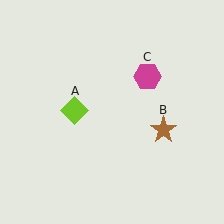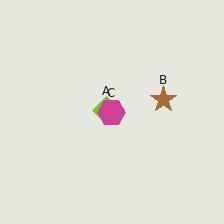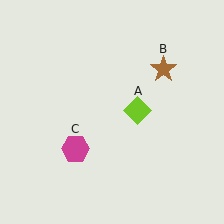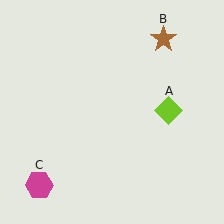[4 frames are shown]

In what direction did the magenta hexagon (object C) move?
The magenta hexagon (object C) moved down and to the left.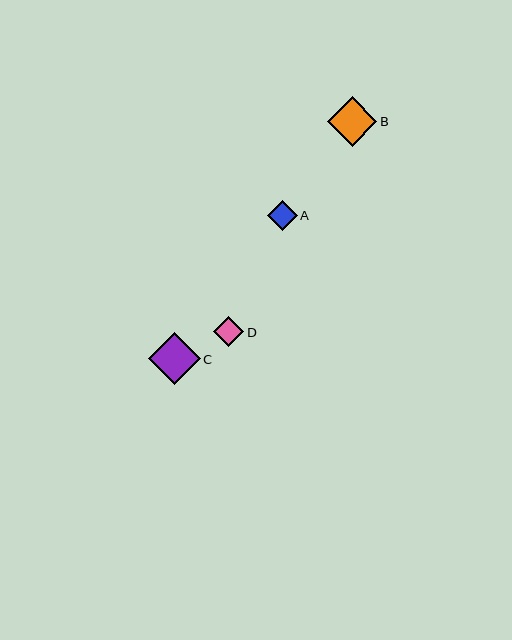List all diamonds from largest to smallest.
From largest to smallest: C, B, D, A.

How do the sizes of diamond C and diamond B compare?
Diamond C and diamond B are approximately the same size.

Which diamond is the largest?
Diamond C is the largest with a size of approximately 52 pixels.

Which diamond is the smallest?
Diamond A is the smallest with a size of approximately 30 pixels.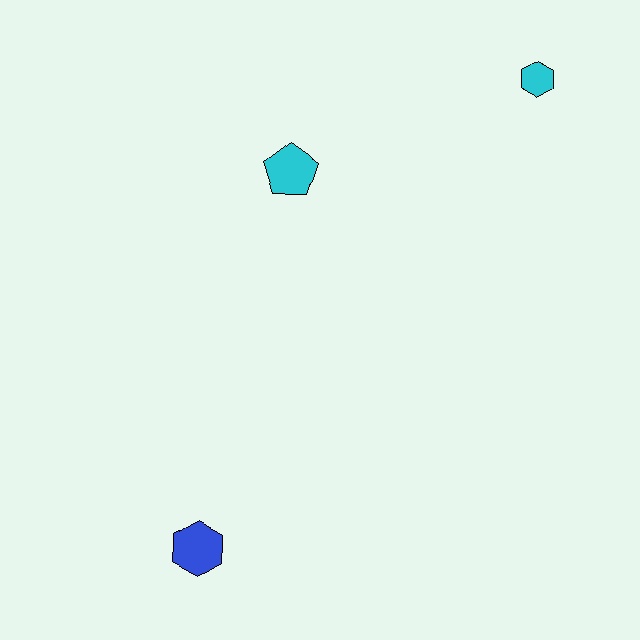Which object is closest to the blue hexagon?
The cyan pentagon is closest to the blue hexagon.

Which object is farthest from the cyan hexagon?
The blue hexagon is farthest from the cyan hexagon.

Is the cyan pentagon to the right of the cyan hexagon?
No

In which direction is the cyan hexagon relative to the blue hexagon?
The cyan hexagon is above the blue hexagon.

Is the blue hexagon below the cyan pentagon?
Yes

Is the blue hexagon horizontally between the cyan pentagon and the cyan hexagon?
No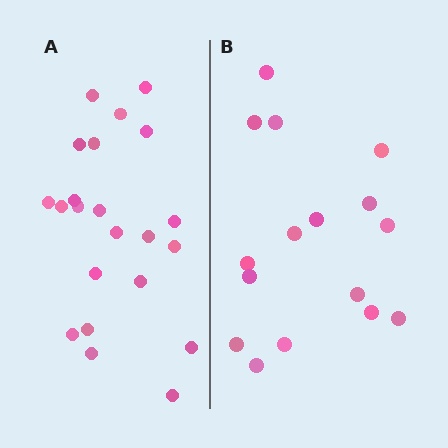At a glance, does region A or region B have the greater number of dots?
Region A (the left region) has more dots.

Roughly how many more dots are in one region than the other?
Region A has about 6 more dots than region B.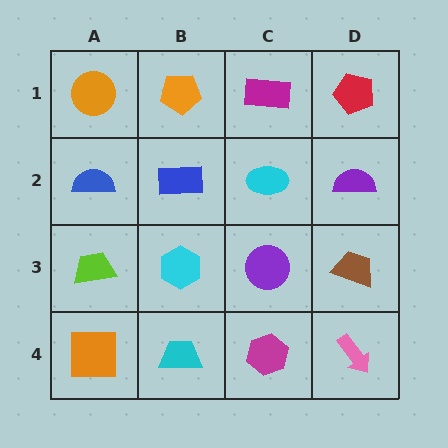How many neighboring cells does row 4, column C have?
3.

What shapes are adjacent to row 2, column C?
A magenta rectangle (row 1, column C), a purple circle (row 3, column C), a blue rectangle (row 2, column B), a purple semicircle (row 2, column D).